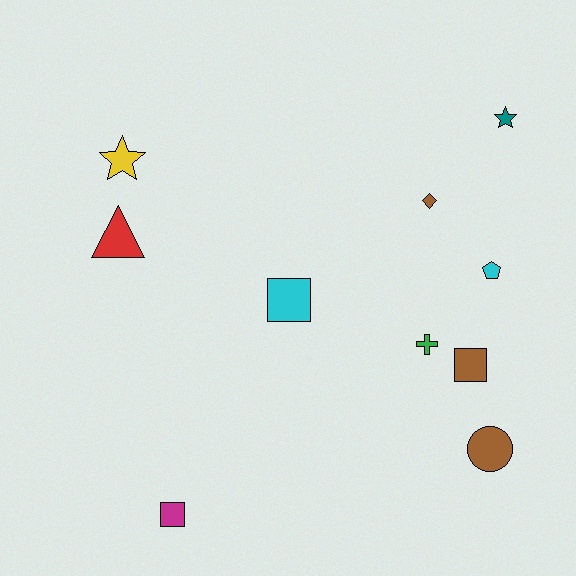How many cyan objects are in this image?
There are 2 cyan objects.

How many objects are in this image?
There are 10 objects.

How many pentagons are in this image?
There is 1 pentagon.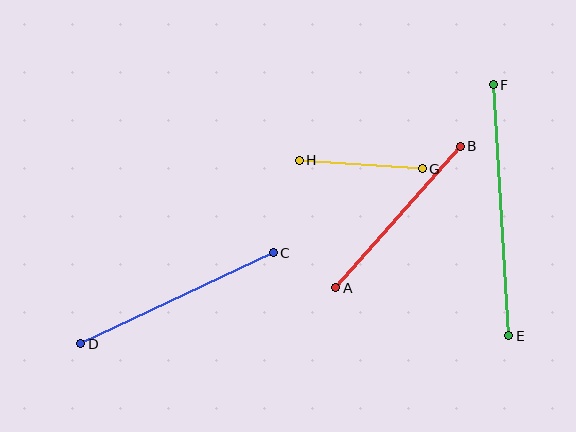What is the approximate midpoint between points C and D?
The midpoint is at approximately (177, 298) pixels.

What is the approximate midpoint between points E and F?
The midpoint is at approximately (501, 210) pixels.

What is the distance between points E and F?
The distance is approximately 251 pixels.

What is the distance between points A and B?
The distance is approximately 189 pixels.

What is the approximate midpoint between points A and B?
The midpoint is at approximately (398, 217) pixels.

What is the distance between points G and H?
The distance is approximately 123 pixels.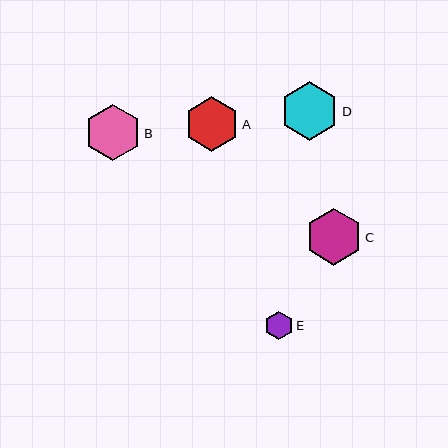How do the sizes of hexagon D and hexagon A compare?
Hexagon D and hexagon A are approximately the same size.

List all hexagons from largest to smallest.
From largest to smallest: D, C, B, A, E.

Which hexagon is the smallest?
Hexagon E is the smallest with a size of approximately 28 pixels.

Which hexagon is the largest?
Hexagon D is the largest with a size of approximately 58 pixels.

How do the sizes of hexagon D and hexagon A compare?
Hexagon D and hexagon A are approximately the same size.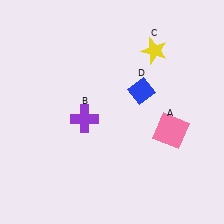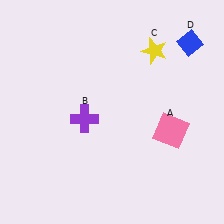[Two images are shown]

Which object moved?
The blue diamond (D) moved right.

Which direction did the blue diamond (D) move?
The blue diamond (D) moved right.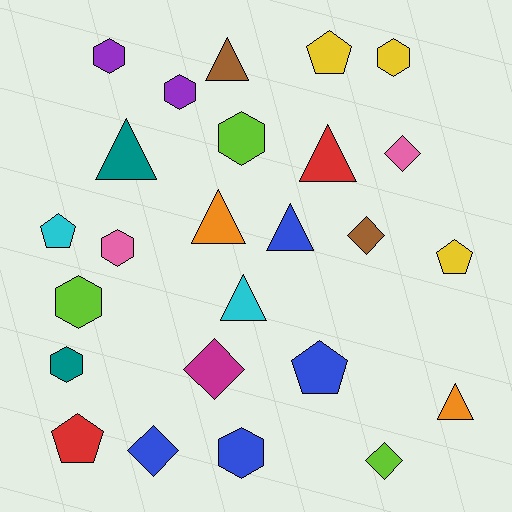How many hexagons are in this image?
There are 8 hexagons.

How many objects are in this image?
There are 25 objects.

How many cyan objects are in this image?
There are 2 cyan objects.